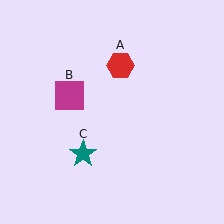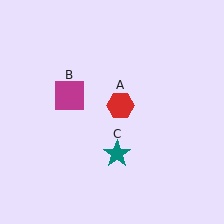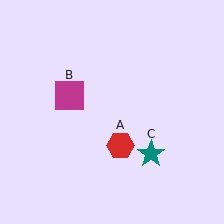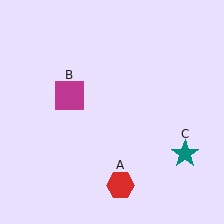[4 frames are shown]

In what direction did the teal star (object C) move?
The teal star (object C) moved right.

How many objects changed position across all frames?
2 objects changed position: red hexagon (object A), teal star (object C).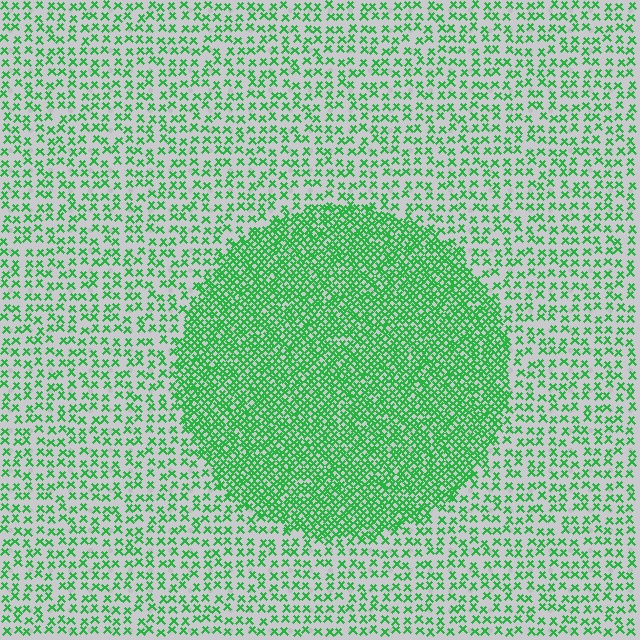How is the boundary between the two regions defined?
The boundary is defined by a change in element density (approximately 2.5x ratio). All elements are the same color, size, and shape.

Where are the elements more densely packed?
The elements are more densely packed inside the circle boundary.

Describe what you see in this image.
The image contains small green elements arranged at two different densities. A circle-shaped region is visible where the elements are more densely packed than the surrounding area.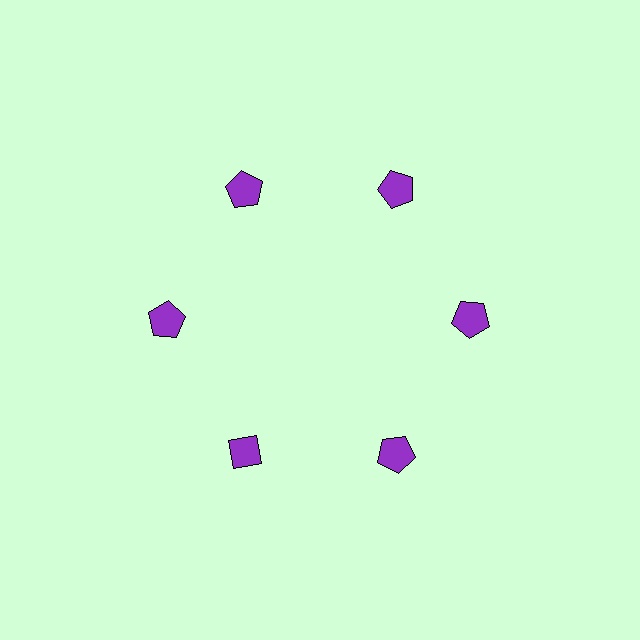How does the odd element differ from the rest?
It has a different shape: diamond instead of pentagon.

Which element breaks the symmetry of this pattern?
The purple diamond at roughly the 7 o'clock position breaks the symmetry. All other shapes are purple pentagons.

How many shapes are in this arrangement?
There are 6 shapes arranged in a ring pattern.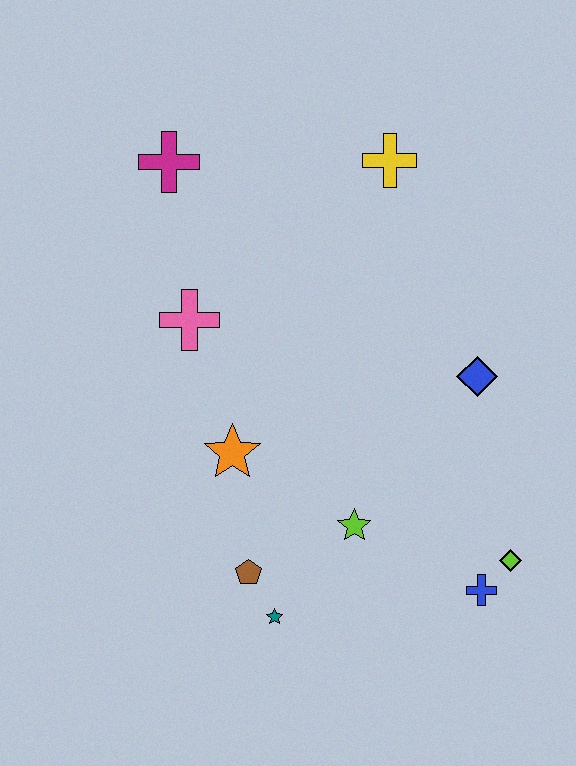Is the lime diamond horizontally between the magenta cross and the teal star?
No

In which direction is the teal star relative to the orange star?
The teal star is below the orange star.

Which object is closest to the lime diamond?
The blue cross is closest to the lime diamond.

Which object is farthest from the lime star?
The magenta cross is farthest from the lime star.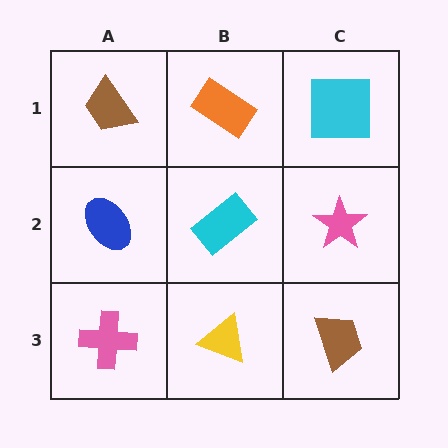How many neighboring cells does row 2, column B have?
4.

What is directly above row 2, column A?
A brown trapezoid.